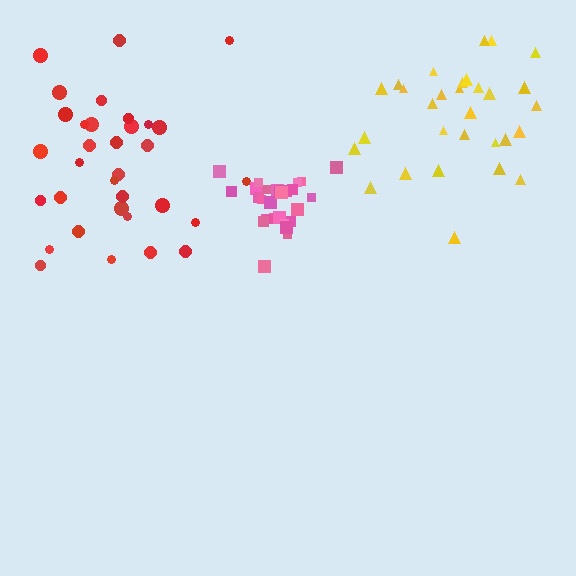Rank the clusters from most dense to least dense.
pink, yellow, red.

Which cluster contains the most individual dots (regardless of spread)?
Red (34).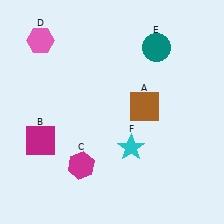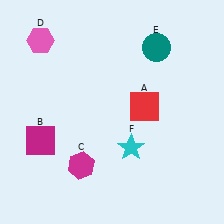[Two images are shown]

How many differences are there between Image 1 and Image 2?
There is 1 difference between the two images.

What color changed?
The square (A) changed from brown in Image 1 to red in Image 2.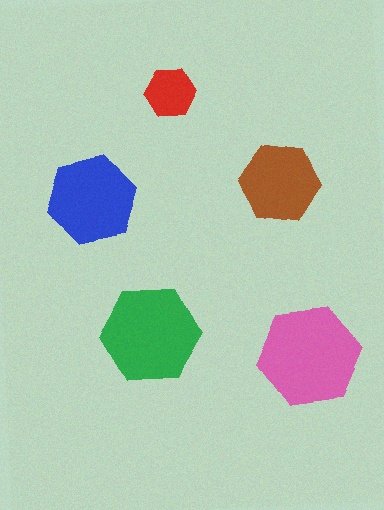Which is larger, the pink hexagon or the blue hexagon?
The pink one.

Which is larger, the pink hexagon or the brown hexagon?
The pink one.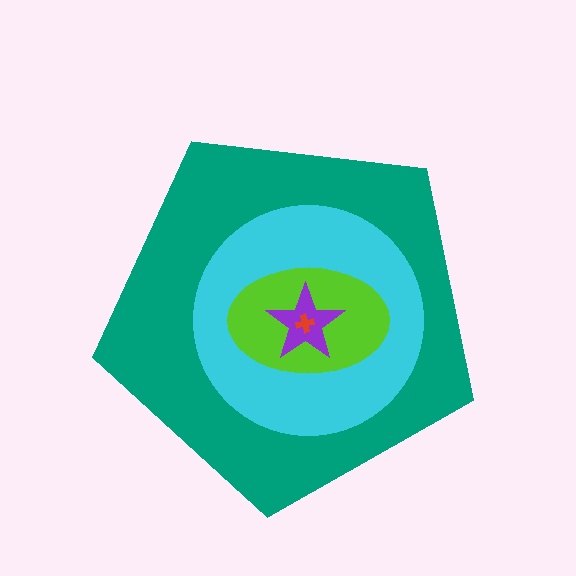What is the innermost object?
The red cross.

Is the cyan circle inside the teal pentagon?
Yes.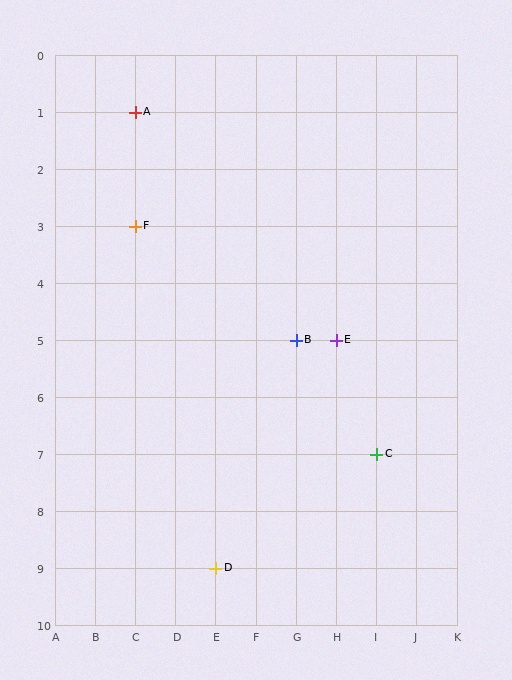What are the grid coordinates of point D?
Point D is at grid coordinates (E, 9).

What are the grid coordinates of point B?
Point B is at grid coordinates (G, 5).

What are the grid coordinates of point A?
Point A is at grid coordinates (C, 1).